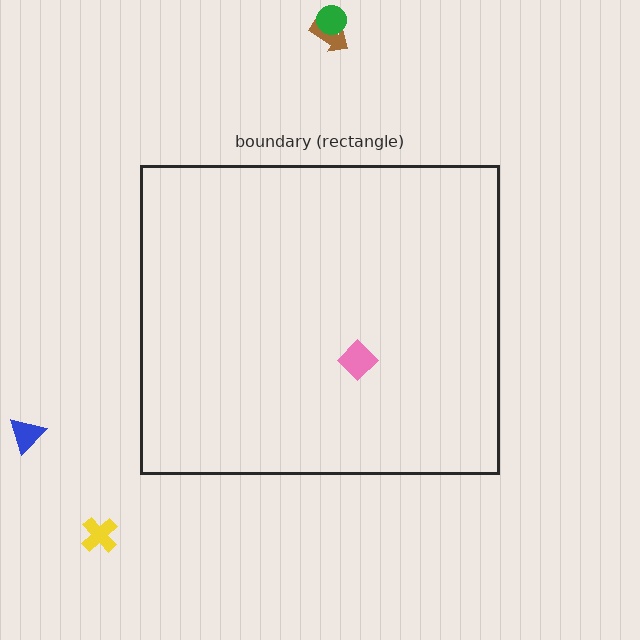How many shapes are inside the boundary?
1 inside, 4 outside.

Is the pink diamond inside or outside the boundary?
Inside.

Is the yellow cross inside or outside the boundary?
Outside.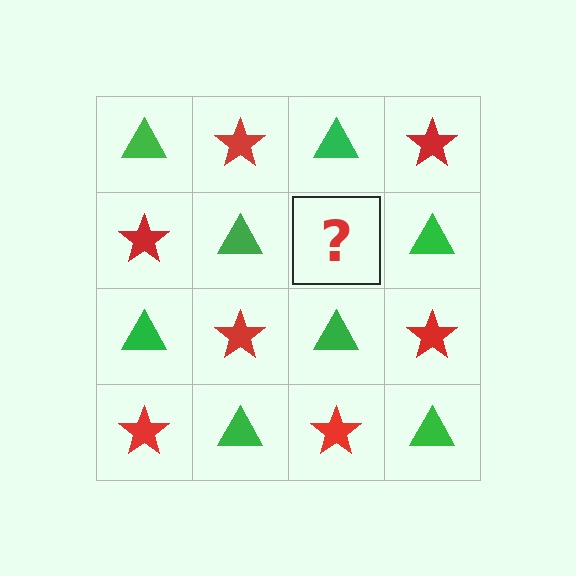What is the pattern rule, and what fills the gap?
The rule is that it alternates green triangle and red star in a checkerboard pattern. The gap should be filled with a red star.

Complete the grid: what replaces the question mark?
The question mark should be replaced with a red star.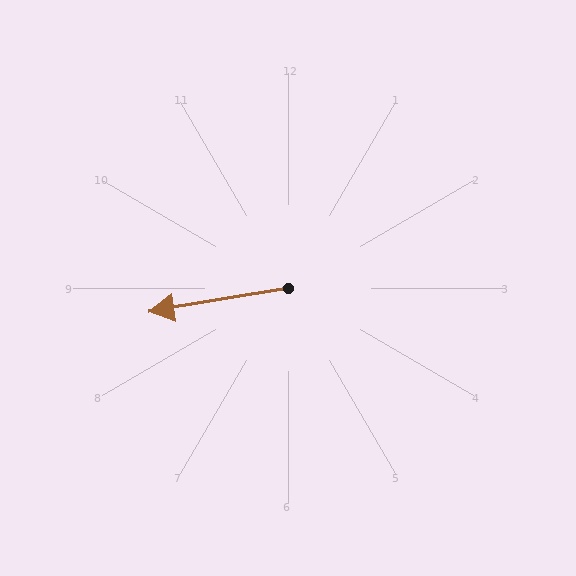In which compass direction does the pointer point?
West.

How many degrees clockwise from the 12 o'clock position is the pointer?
Approximately 261 degrees.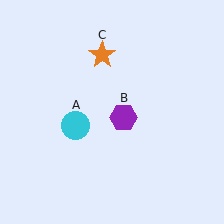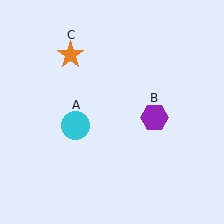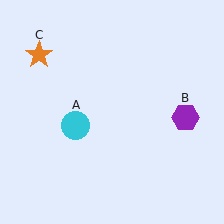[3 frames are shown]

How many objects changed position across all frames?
2 objects changed position: purple hexagon (object B), orange star (object C).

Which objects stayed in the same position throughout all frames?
Cyan circle (object A) remained stationary.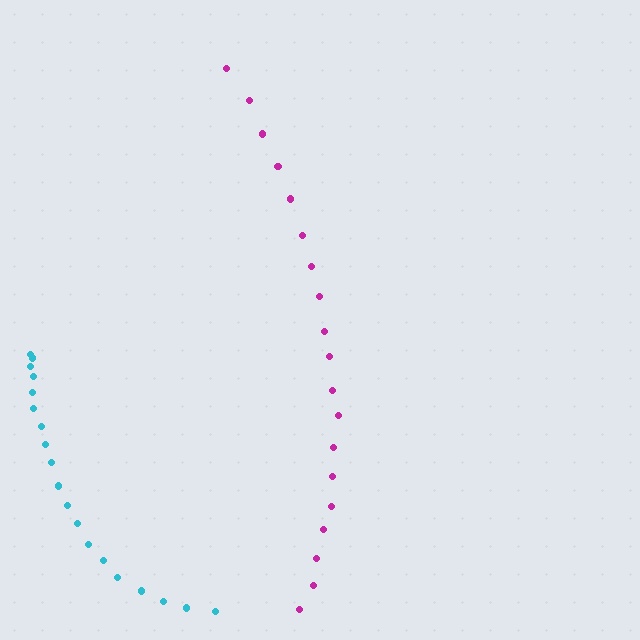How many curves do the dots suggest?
There are 2 distinct paths.